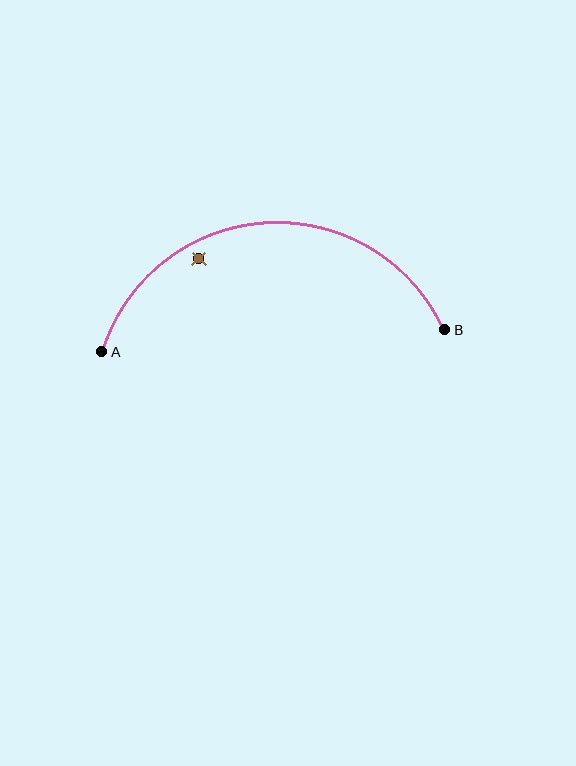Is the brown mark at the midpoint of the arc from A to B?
No — the brown mark does not lie on the arc at all. It sits slightly inside the curve.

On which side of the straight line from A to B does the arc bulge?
The arc bulges above the straight line connecting A and B.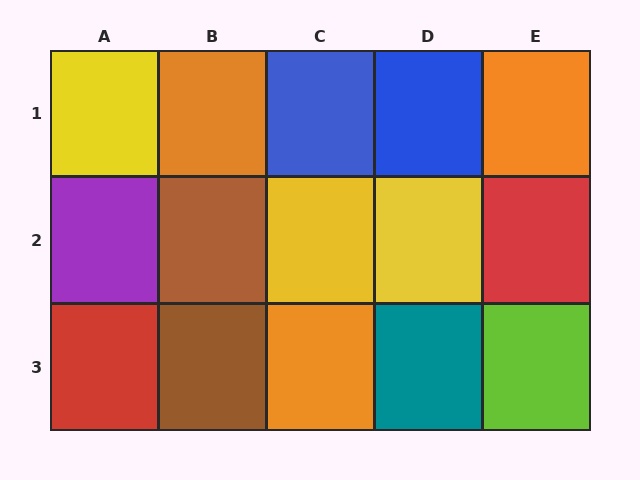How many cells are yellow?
3 cells are yellow.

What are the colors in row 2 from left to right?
Purple, brown, yellow, yellow, red.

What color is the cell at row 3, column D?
Teal.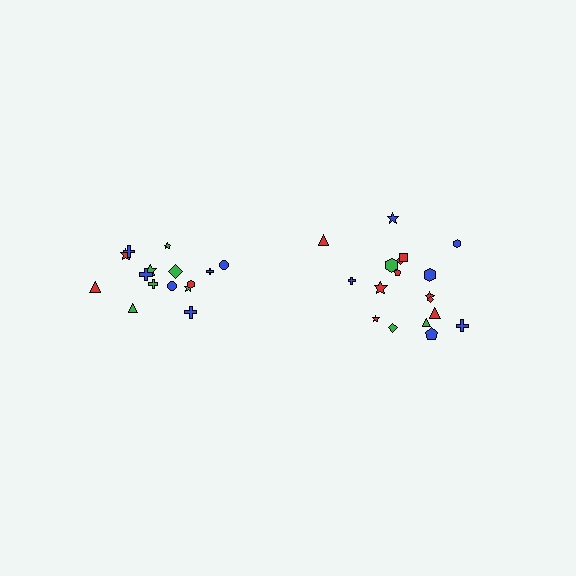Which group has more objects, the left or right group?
The right group.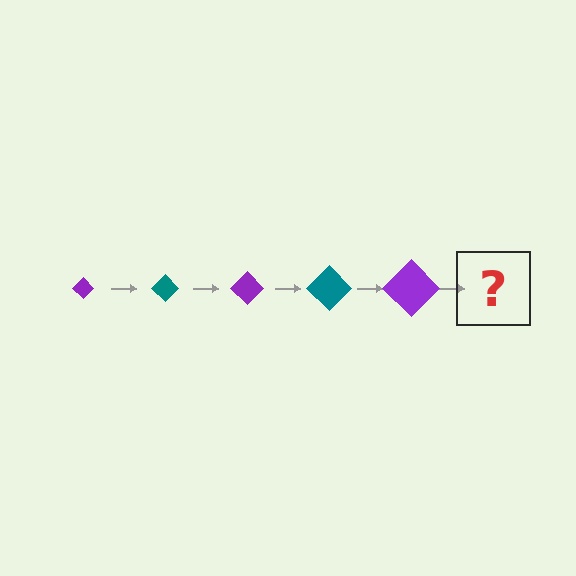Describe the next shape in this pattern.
It should be a teal diamond, larger than the previous one.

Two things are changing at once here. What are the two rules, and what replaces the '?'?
The two rules are that the diamond grows larger each step and the color cycles through purple and teal. The '?' should be a teal diamond, larger than the previous one.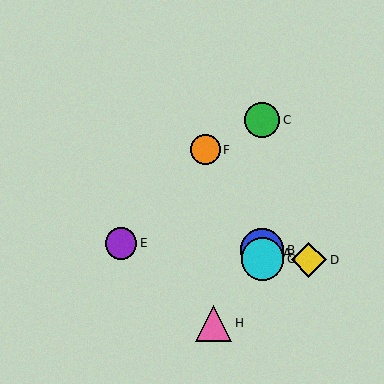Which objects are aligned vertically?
Objects A, B, C, G are aligned vertically.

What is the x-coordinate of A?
Object A is at x≈262.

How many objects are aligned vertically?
4 objects (A, B, C, G) are aligned vertically.